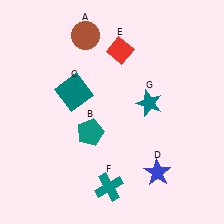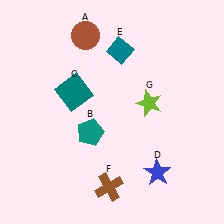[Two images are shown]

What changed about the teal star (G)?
In Image 1, G is teal. In Image 2, it changed to lime.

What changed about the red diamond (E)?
In Image 1, E is red. In Image 2, it changed to teal.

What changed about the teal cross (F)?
In Image 1, F is teal. In Image 2, it changed to brown.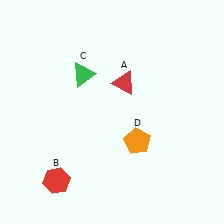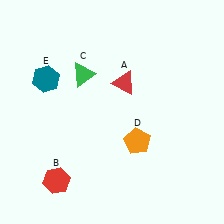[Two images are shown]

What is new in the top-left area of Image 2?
A teal hexagon (E) was added in the top-left area of Image 2.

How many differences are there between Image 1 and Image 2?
There is 1 difference between the two images.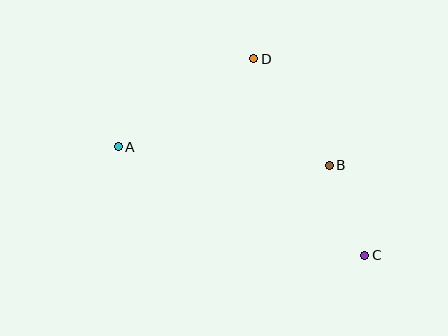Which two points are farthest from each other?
Points A and C are farthest from each other.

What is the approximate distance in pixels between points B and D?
The distance between B and D is approximately 130 pixels.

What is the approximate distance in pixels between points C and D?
The distance between C and D is approximately 226 pixels.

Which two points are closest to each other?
Points B and C are closest to each other.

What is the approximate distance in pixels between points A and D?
The distance between A and D is approximately 162 pixels.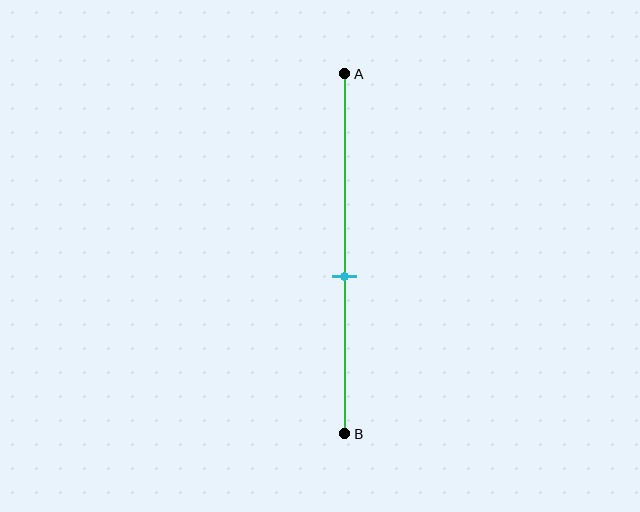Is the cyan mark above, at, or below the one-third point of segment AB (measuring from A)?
The cyan mark is below the one-third point of segment AB.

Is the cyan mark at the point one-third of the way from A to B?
No, the mark is at about 55% from A, not at the 33% one-third point.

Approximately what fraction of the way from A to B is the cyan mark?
The cyan mark is approximately 55% of the way from A to B.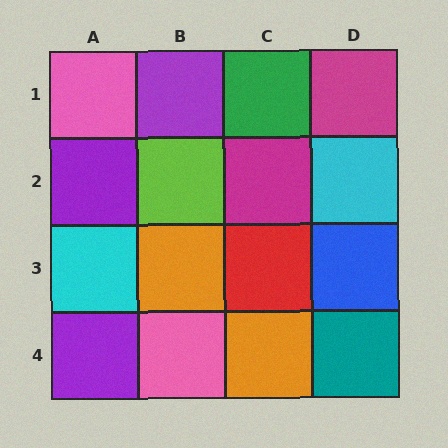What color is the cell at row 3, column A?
Cyan.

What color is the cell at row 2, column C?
Magenta.